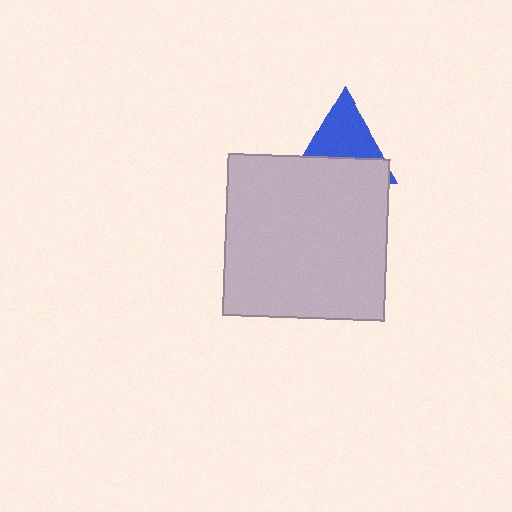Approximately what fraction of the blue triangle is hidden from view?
Roughly 46% of the blue triangle is hidden behind the light gray square.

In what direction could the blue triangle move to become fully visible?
The blue triangle could move up. That would shift it out from behind the light gray square entirely.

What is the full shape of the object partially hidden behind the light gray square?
The partially hidden object is a blue triangle.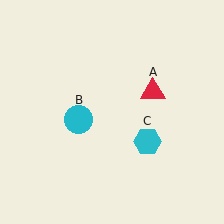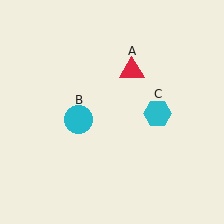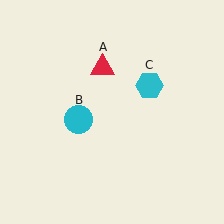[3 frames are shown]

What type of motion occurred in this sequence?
The red triangle (object A), cyan hexagon (object C) rotated counterclockwise around the center of the scene.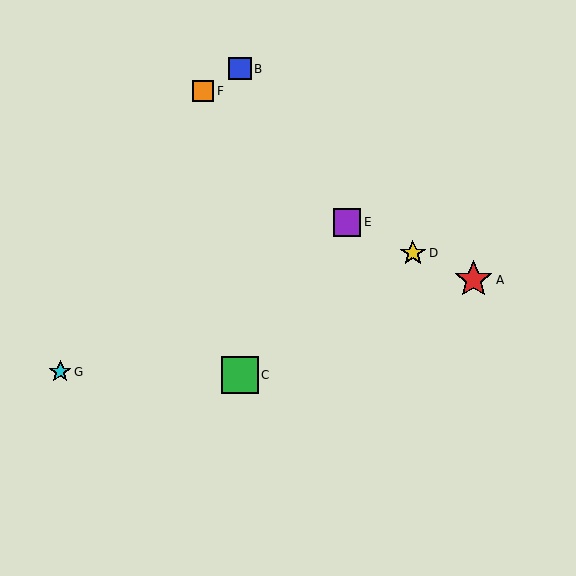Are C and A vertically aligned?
No, C is at x≈240 and A is at x≈474.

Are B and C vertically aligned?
Yes, both are at x≈240.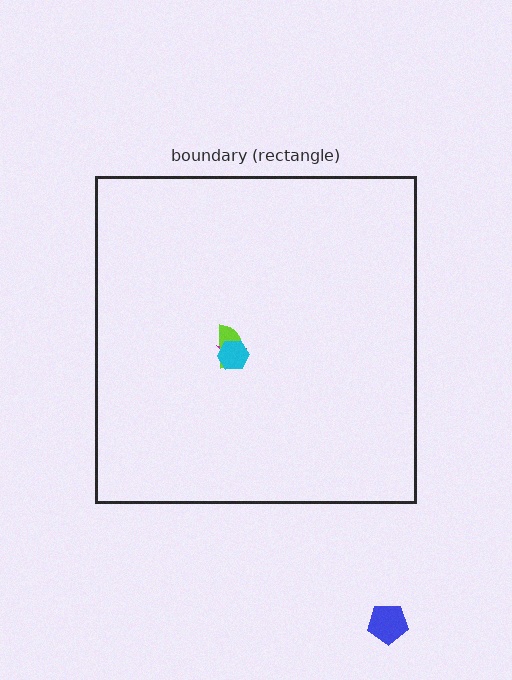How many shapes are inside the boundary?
3 inside, 1 outside.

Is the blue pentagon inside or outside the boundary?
Outside.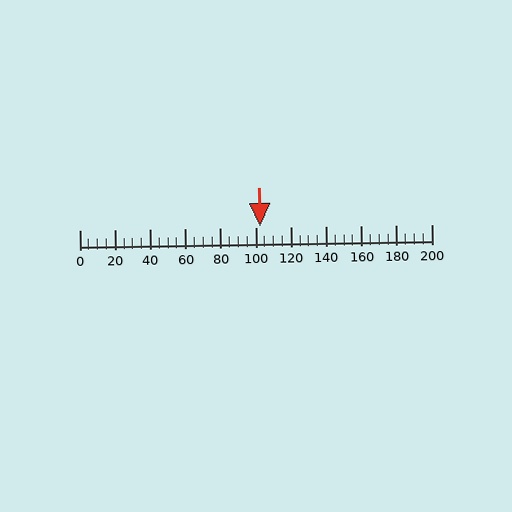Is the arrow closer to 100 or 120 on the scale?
The arrow is closer to 100.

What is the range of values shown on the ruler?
The ruler shows values from 0 to 200.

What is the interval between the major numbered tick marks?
The major tick marks are spaced 20 units apart.